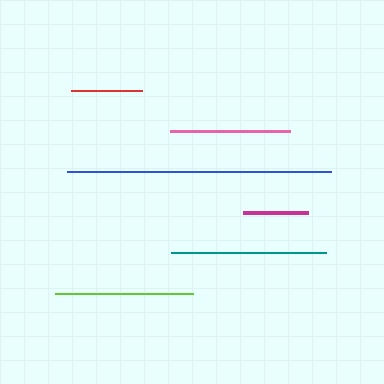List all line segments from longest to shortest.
From longest to shortest: blue, teal, lime, pink, red, magenta.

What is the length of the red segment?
The red segment is approximately 71 pixels long.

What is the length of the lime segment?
The lime segment is approximately 138 pixels long.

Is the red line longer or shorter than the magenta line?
The red line is longer than the magenta line.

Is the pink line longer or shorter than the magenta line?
The pink line is longer than the magenta line.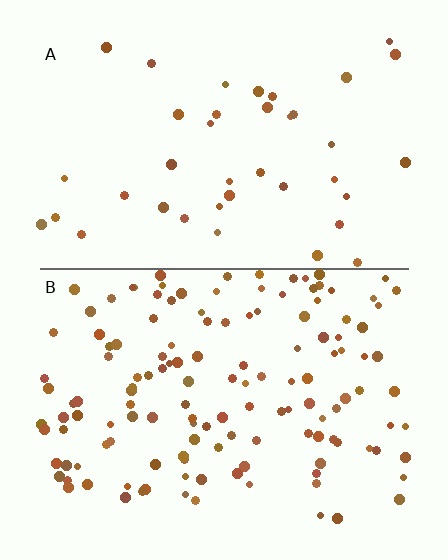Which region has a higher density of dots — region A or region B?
B (the bottom).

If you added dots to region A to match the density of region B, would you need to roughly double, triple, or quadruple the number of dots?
Approximately triple.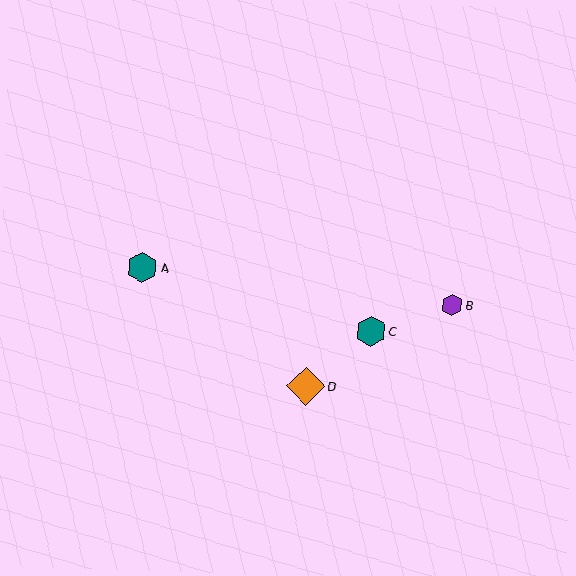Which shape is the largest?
The orange diamond (labeled D) is the largest.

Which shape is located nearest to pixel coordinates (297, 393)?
The orange diamond (labeled D) at (306, 386) is nearest to that location.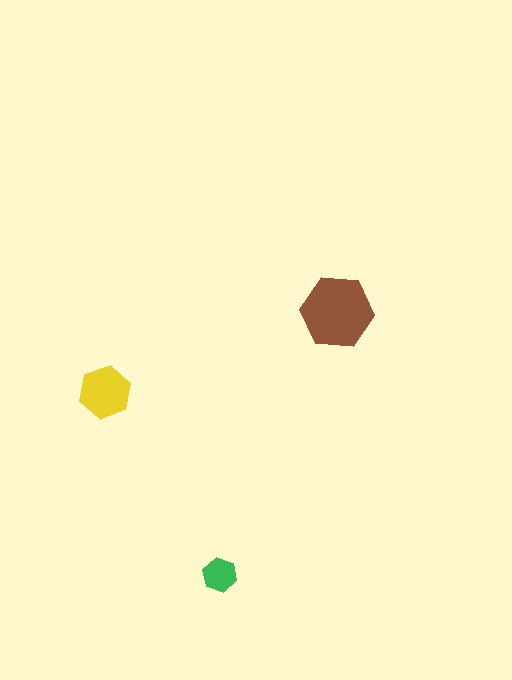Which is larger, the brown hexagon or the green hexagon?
The brown one.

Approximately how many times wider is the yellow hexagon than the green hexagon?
About 1.5 times wider.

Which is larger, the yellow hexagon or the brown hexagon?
The brown one.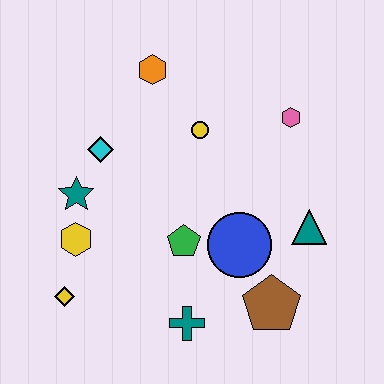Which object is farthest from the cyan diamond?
The brown pentagon is farthest from the cyan diamond.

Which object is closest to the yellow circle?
The orange hexagon is closest to the yellow circle.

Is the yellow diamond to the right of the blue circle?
No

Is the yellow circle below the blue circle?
No